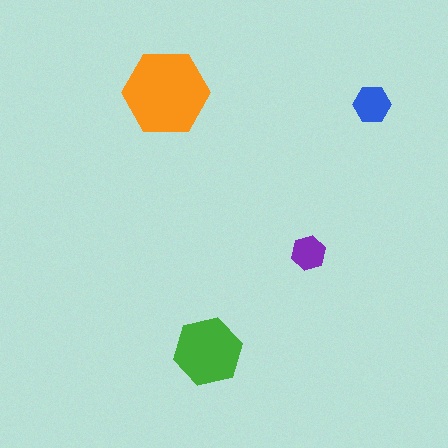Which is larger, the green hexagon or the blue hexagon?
The green one.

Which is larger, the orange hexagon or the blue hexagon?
The orange one.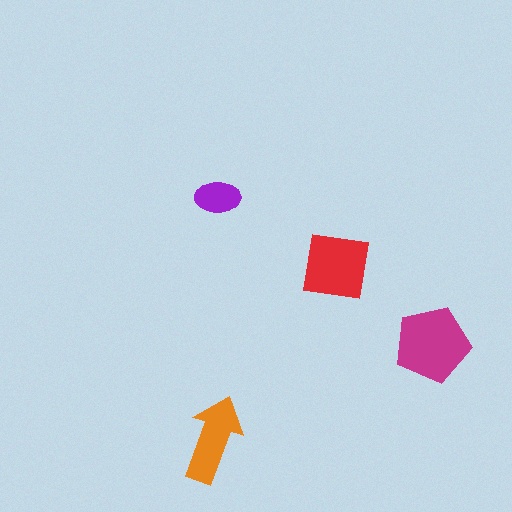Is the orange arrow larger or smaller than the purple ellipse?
Larger.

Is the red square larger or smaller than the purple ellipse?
Larger.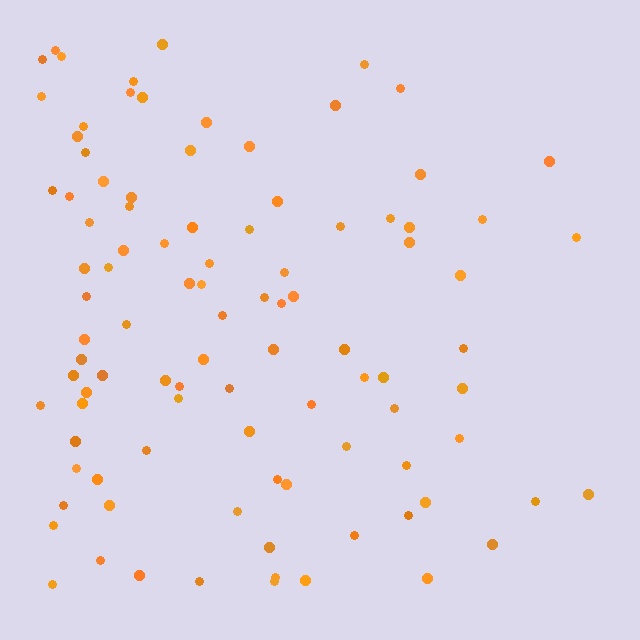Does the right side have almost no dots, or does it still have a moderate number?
Still a moderate number, just noticeably fewer than the left.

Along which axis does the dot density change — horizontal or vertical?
Horizontal.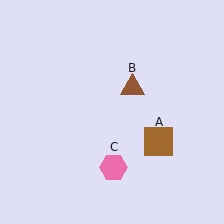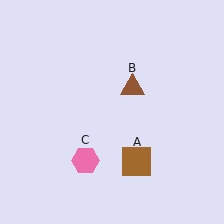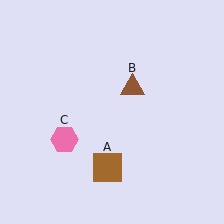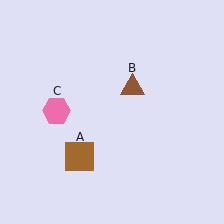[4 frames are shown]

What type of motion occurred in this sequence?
The brown square (object A), pink hexagon (object C) rotated clockwise around the center of the scene.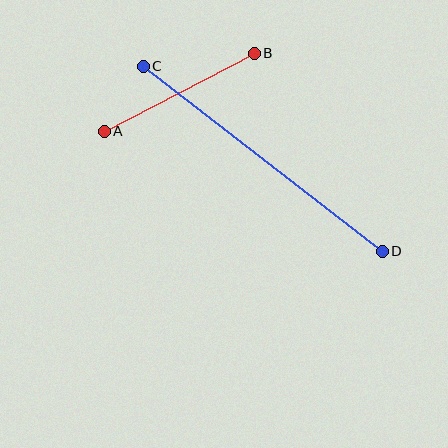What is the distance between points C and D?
The distance is approximately 302 pixels.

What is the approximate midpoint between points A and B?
The midpoint is at approximately (179, 92) pixels.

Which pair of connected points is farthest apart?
Points C and D are farthest apart.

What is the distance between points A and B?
The distance is approximately 169 pixels.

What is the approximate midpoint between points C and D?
The midpoint is at approximately (263, 159) pixels.